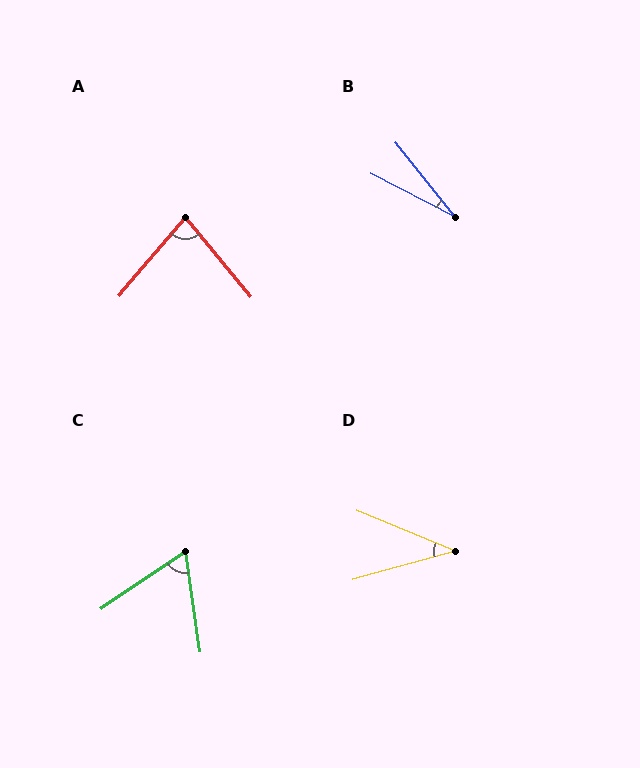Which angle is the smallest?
B, at approximately 24 degrees.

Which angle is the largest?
A, at approximately 80 degrees.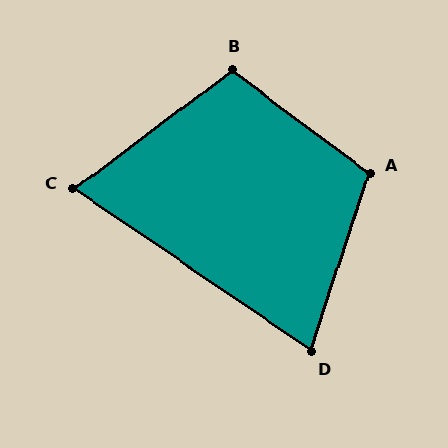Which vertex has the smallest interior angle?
C, at approximately 71 degrees.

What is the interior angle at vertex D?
Approximately 74 degrees (acute).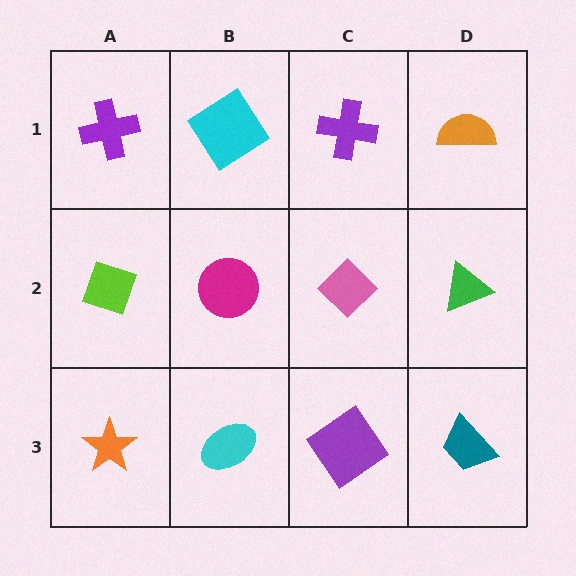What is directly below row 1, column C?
A pink diamond.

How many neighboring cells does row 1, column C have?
3.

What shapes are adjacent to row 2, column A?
A purple cross (row 1, column A), an orange star (row 3, column A), a magenta circle (row 2, column B).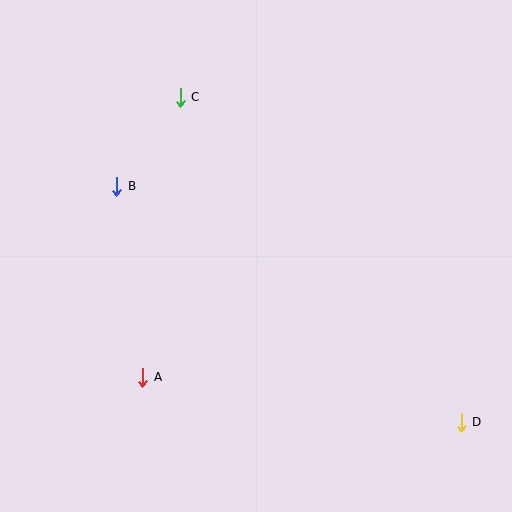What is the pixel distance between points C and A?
The distance between C and A is 282 pixels.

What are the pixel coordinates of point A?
Point A is at (143, 377).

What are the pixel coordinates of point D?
Point D is at (461, 422).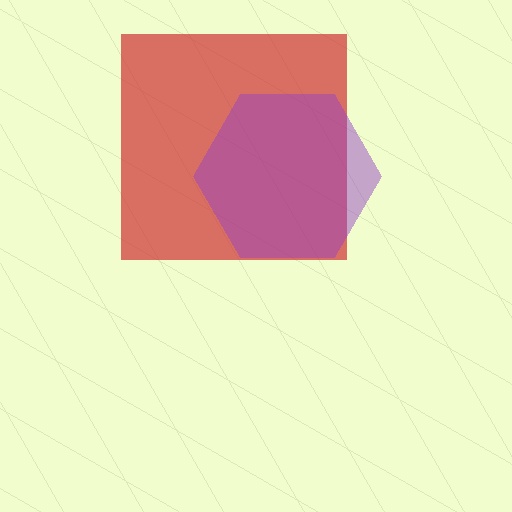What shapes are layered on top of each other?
The layered shapes are: a red square, a purple hexagon.